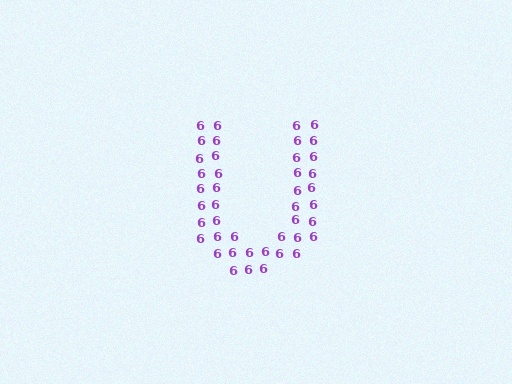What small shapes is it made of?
It is made of small digit 6's.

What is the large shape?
The large shape is the letter U.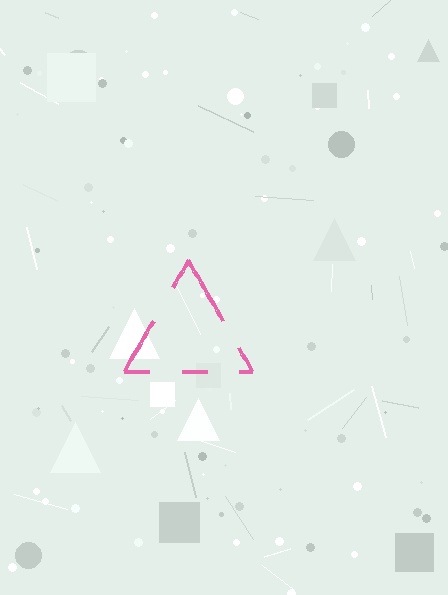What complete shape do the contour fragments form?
The contour fragments form a triangle.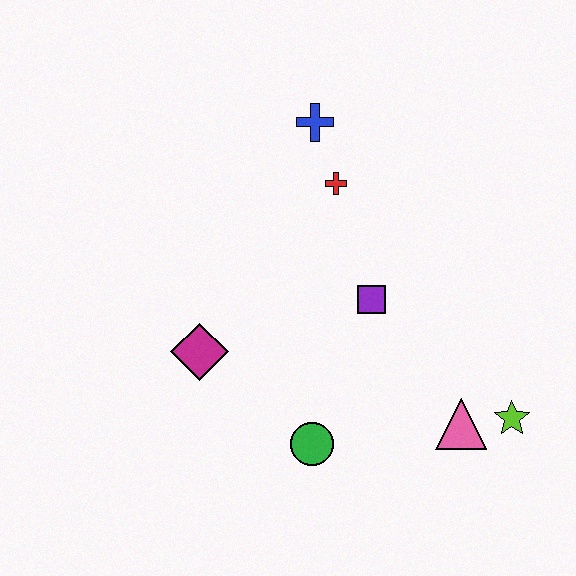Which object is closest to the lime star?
The pink triangle is closest to the lime star.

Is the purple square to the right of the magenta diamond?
Yes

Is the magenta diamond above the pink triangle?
Yes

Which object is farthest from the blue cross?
The lime star is farthest from the blue cross.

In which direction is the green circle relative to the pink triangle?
The green circle is to the left of the pink triangle.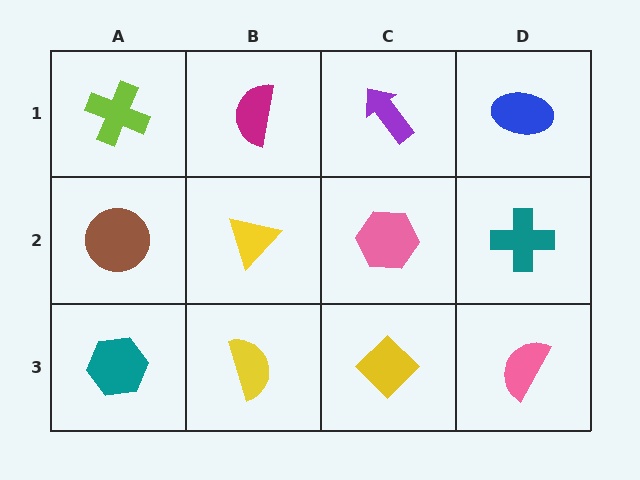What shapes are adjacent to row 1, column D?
A teal cross (row 2, column D), a purple arrow (row 1, column C).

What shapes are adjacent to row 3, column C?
A pink hexagon (row 2, column C), a yellow semicircle (row 3, column B), a pink semicircle (row 3, column D).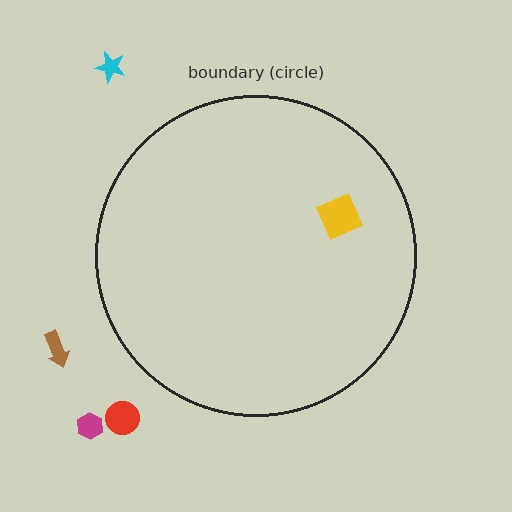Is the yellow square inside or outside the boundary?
Inside.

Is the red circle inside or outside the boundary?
Outside.